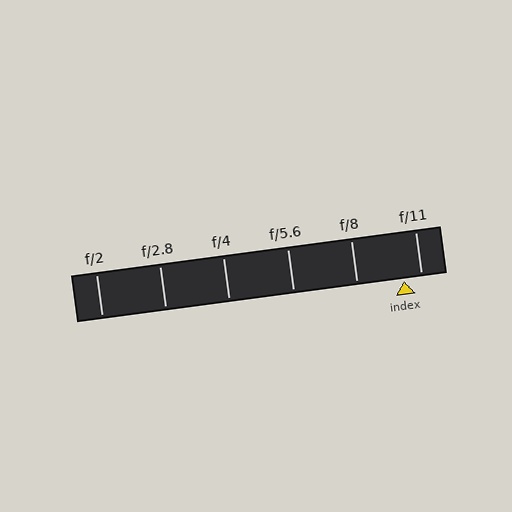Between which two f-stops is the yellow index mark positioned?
The index mark is between f/8 and f/11.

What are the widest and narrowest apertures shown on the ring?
The widest aperture shown is f/2 and the narrowest is f/11.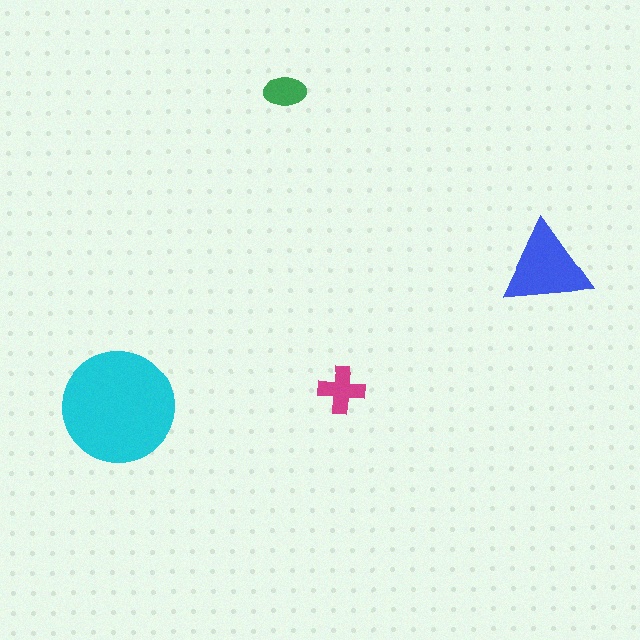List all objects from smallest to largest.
The green ellipse, the magenta cross, the blue triangle, the cyan circle.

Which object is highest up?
The green ellipse is topmost.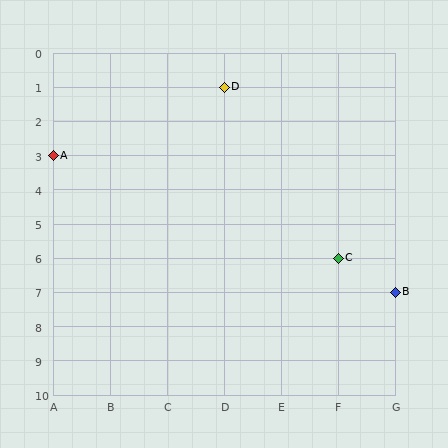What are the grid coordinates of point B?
Point B is at grid coordinates (G, 7).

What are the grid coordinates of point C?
Point C is at grid coordinates (F, 6).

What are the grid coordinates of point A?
Point A is at grid coordinates (A, 3).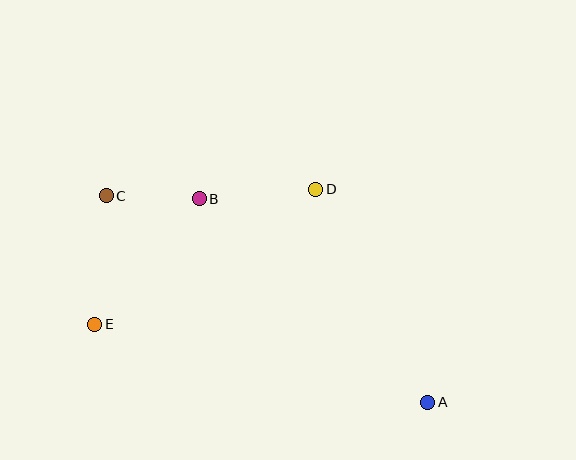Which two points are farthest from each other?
Points A and C are farthest from each other.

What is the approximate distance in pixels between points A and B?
The distance between A and B is approximately 306 pixels.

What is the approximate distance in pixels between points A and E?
The distance between A and E is approximately 342 pixels.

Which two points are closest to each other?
Points B and C are closest to each other.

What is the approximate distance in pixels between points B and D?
The distance between B and D is approximately 117 pixels.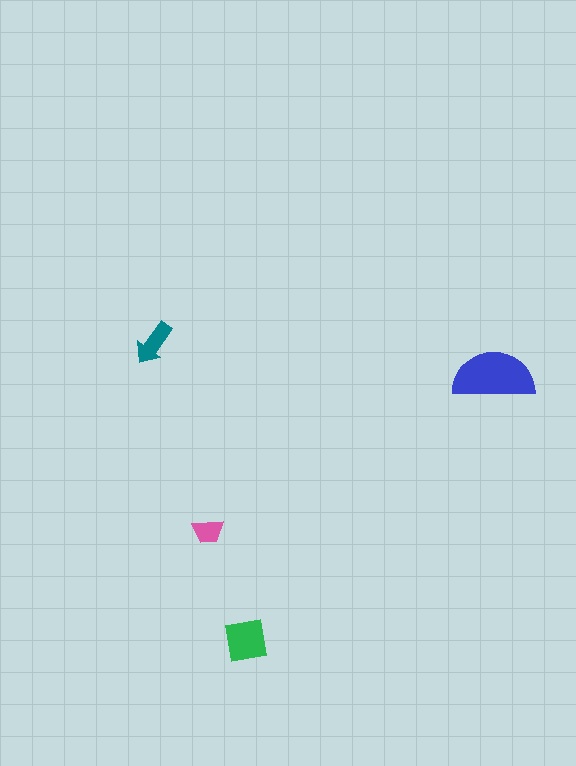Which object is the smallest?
The pink trapezoid.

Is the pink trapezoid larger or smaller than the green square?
Smaller.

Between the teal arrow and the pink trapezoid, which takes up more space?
The teal arrow.